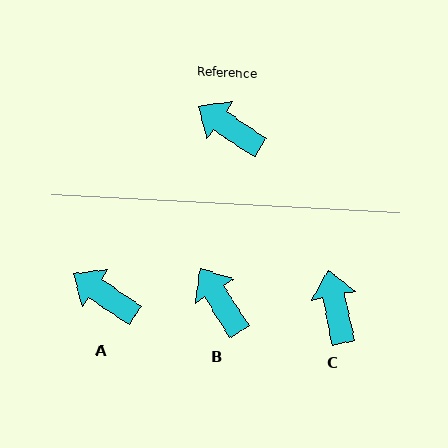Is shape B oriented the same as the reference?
No, it is off by about 24 degrees.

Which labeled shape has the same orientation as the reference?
A.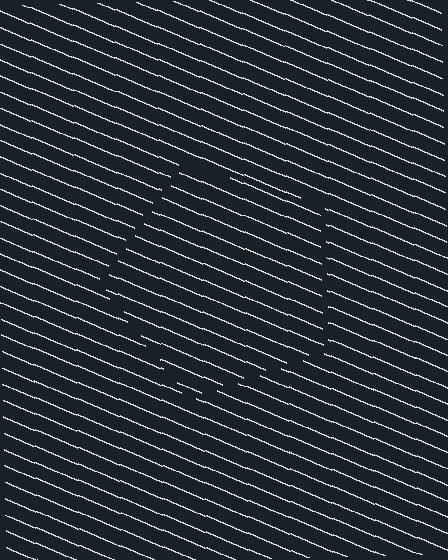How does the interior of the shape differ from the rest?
The interior of the shape contains the same grating, shifted by half a period — the contour is defined by the phase discontinuity where line-ends from the inner and outer gratings abut.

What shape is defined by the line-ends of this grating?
An illusory pentagon. The interior of the shape contains the same grating, shifted by half a period — the contour is defined by the phase discontinuity where line-ends from the inner and outer gratings abut.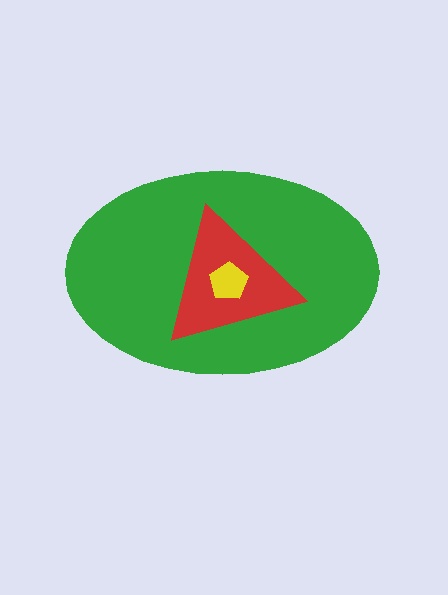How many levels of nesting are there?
3.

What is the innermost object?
The yellow pentagon.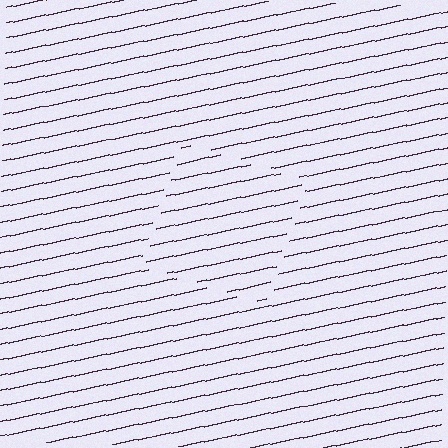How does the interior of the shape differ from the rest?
The interior of the shape contains the same grating, shifted by half a period — the contour is defined by the phase discontinuity where line-ends from the inner and outer gratings abut.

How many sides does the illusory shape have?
4 sides — the line-ends trace a square.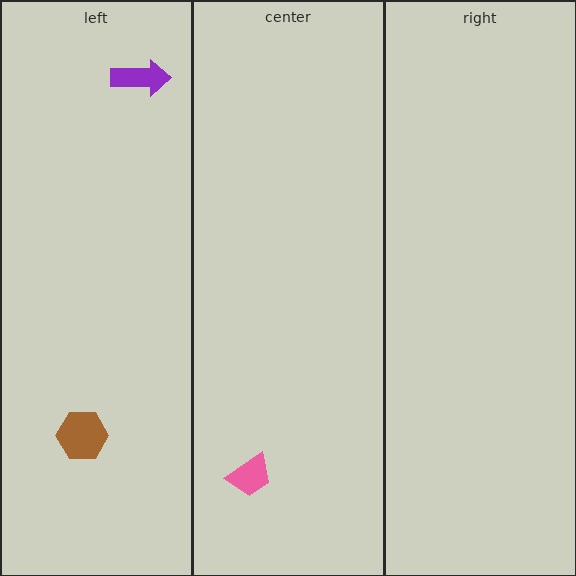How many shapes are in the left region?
2.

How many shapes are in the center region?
1.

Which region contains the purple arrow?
The left region.